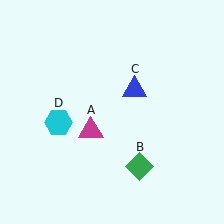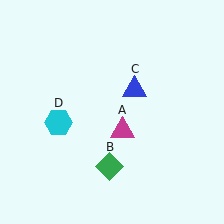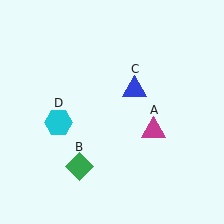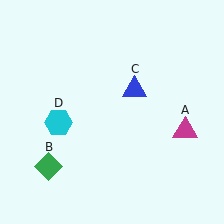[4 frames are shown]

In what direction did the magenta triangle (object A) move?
The magenta triangle (object A) moved right.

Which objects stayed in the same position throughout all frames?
Blue triangle (object C) and cyan hexagon (object D) remained stationary.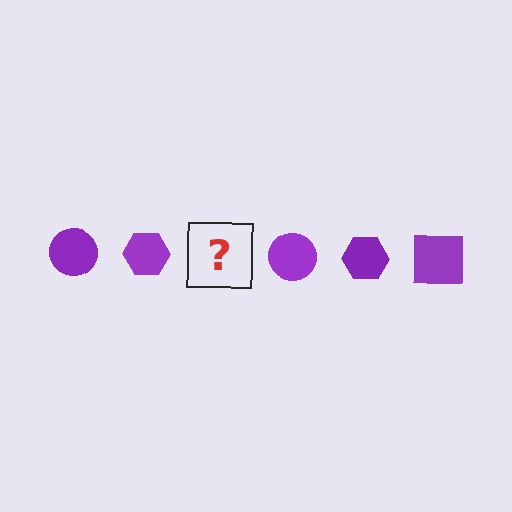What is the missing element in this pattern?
The missing element is a purple square.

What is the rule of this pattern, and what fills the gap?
The rule is that the pattern cycles through circle, hexagon, square shapes in purple. The gap should be filled with a purple square.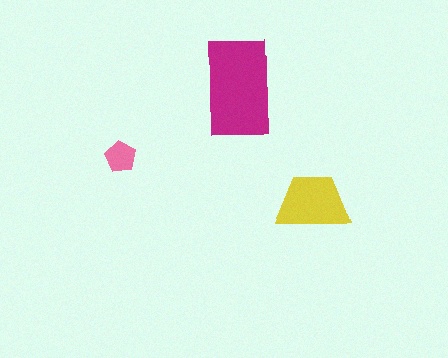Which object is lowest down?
The yellow trapezoid is bottommost.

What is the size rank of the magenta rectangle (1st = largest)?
1st.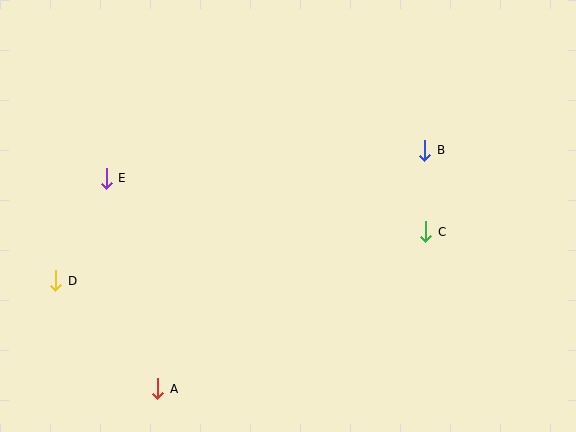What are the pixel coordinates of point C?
Point C is at (426, 232).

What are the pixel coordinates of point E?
Point E is at (106, 178).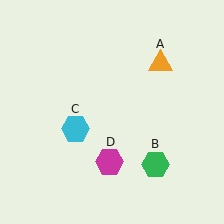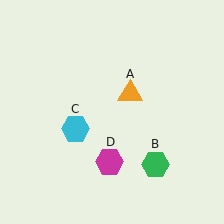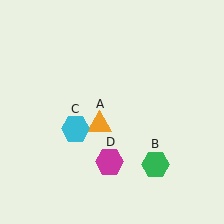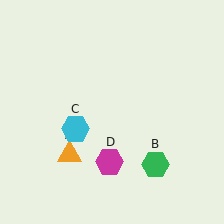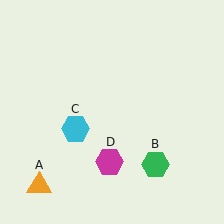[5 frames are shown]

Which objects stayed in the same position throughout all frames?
Green hexagon (object B) and cyan hexagon (object C) and magenta hexagon (object D) remained stationary.